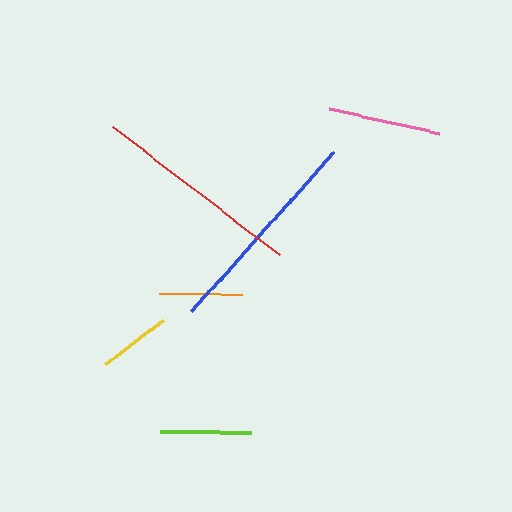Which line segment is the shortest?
The yellow line is the shortest at approximately 72 pixels.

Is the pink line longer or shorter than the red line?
The red line is longer than the pink line.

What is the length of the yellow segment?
The yellow segment is approximately 72 pixels long.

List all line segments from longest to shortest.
From longest to shortest: blue, red, pink, lime, orange, yellow.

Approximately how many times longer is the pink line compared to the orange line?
The pink line is approximately 1.4 times the length of the orange line.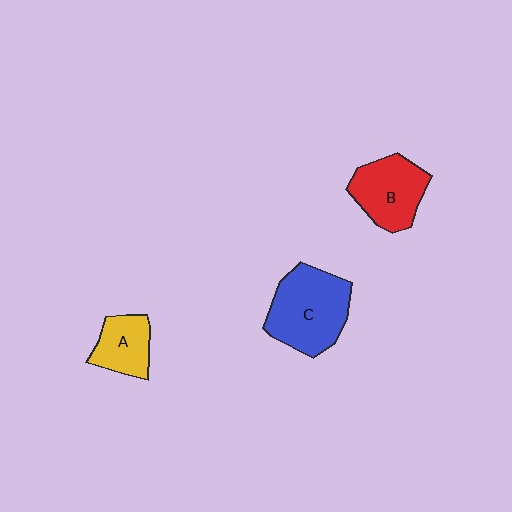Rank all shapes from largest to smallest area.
From largest to smallest: C (blue), B (red), A (yellow).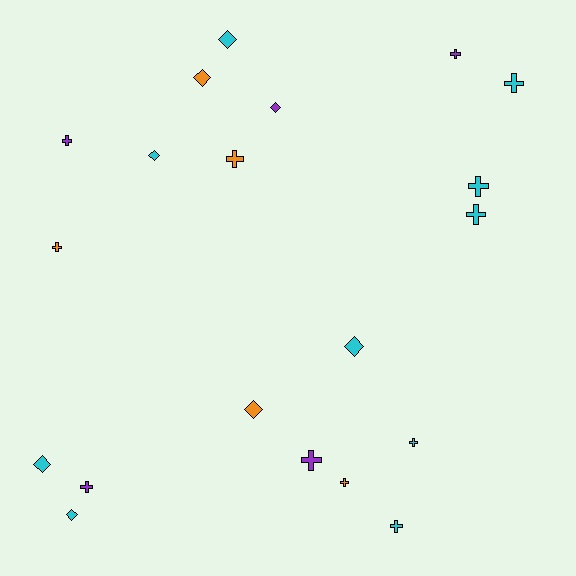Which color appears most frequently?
Cyan, with 10 objects.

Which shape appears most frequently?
Cross, with 12 objects.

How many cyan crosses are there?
There are 5 cyan crosses.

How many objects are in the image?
There are 20 objects.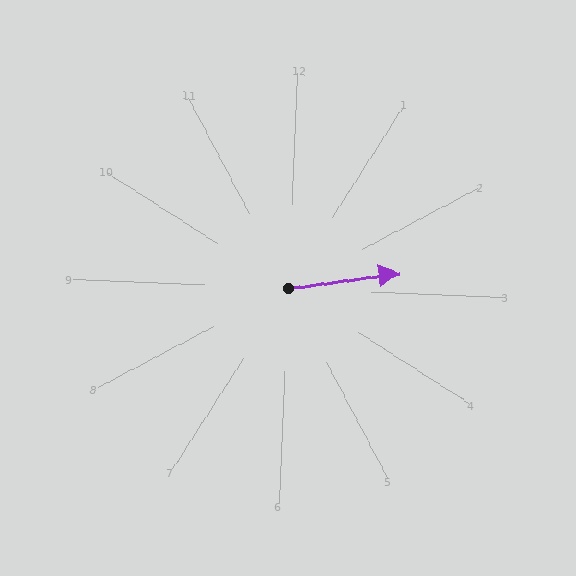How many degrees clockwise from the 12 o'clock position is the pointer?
Approximately 80 degrees.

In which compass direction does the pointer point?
East.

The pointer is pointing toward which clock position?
Roughly 3 o'clock.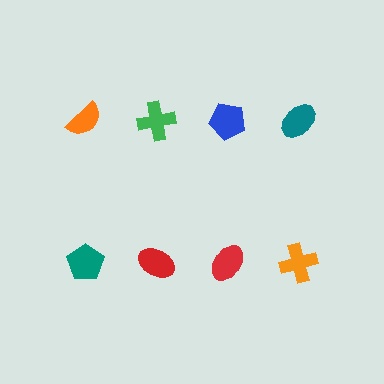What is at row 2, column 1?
A teal pentagon.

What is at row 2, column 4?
An orange cross.